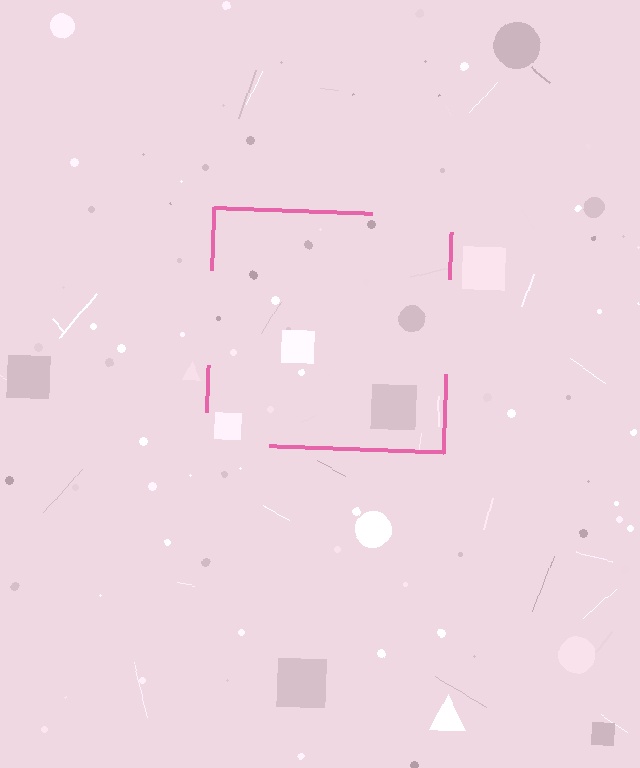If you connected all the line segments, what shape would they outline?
They would outline a square.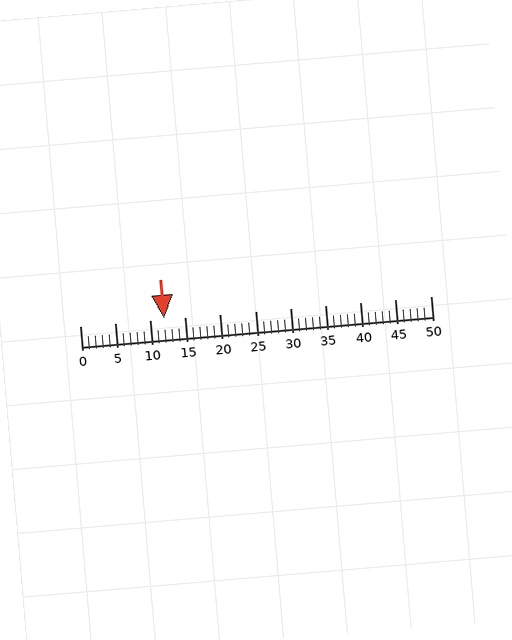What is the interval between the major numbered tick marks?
The major tick marks are spaced 5 units apart.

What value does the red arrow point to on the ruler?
The red arrow points to approximately 12.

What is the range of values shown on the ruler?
The ruler shows values from 0 to 50.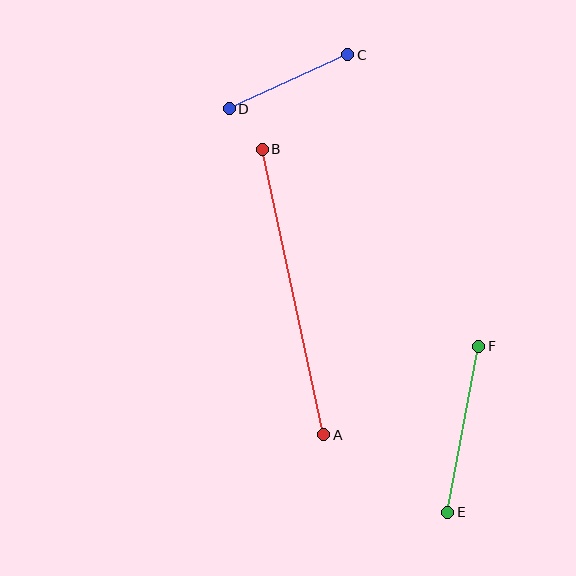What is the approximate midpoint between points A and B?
The midpoint is at approximately (293, 292) pixels.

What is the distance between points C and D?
The distance is approximately 130 pixels.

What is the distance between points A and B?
The distance is approximately 292 pixels.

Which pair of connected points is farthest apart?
Points A and B are farthest apart.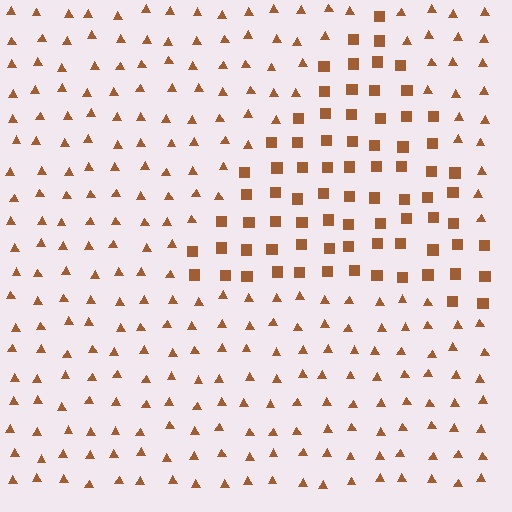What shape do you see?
I see a triangle.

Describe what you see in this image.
The image is filled with small brown elements arranged in a uniform grid. A triangle-shaped region contains squares, while the surrounding area contains triangles. The boundary is defined purely by the change in element shape.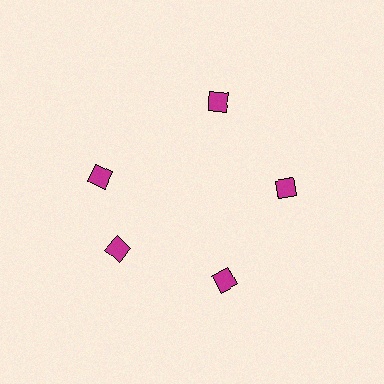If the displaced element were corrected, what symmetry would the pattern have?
It would have 5-fold rotational symmetry — the pattern would map onto itself every 72 degrees.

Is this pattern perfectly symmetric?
No. The 5 magenta diamonds are arranged in a ring, but one element near the 10 o'clock position is rotated out of alignment along the ring, breaking the 5-fold rotational symmetry.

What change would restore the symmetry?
The symmetry would be restored by rotating it back into even spacing with its neighbors so that all 5 diamonds sit at equal angles and equal distance from the center.